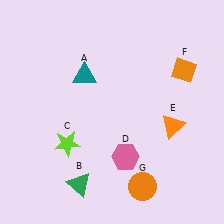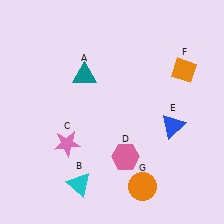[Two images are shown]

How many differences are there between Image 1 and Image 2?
There are 3 differences between the two images.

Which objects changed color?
B changed from green to cyan. C changed from lime to pink. E changed from orange to blue.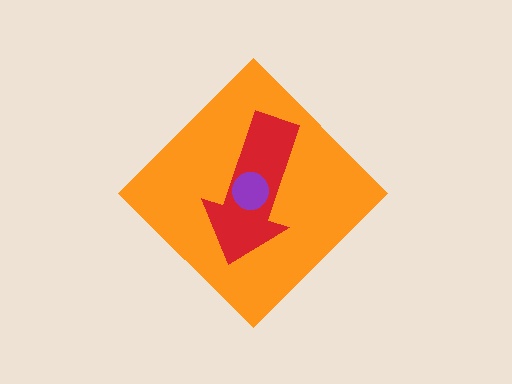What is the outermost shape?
The orange diamond.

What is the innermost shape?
The purple circle.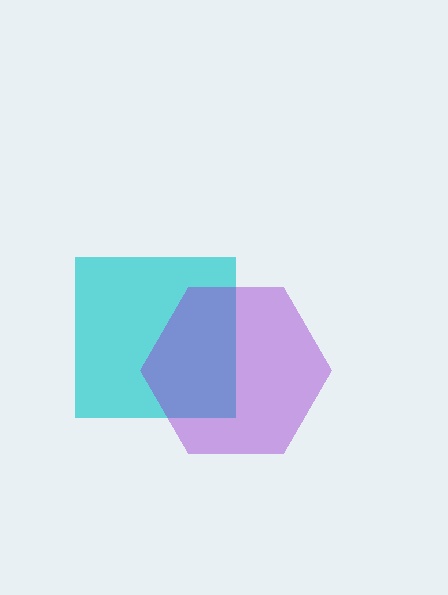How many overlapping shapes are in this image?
There are 2 overlapping shapes in the image.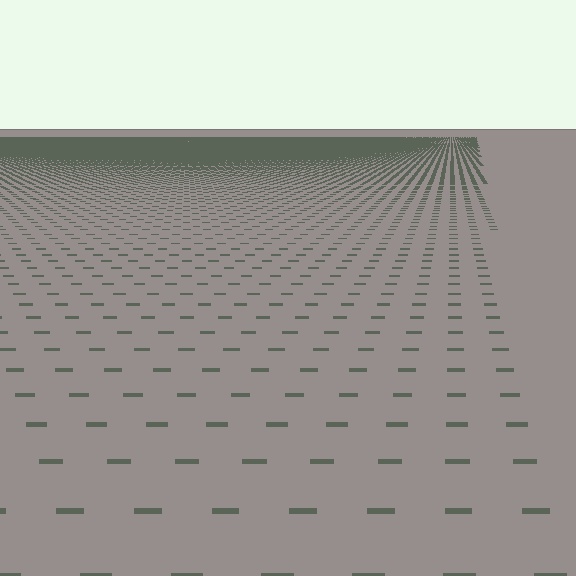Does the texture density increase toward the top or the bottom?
Density increases toward the top.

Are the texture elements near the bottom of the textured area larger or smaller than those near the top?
Larger. Near the bottom, elements are closer to the viewer and appear at a bigger on-screen size.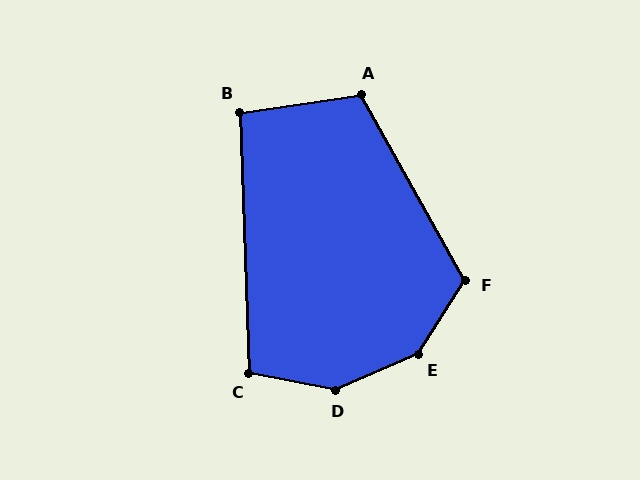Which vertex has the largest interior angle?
D, at approximately 146 degrees.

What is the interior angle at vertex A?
Approximately 111 degrees (obtuse).